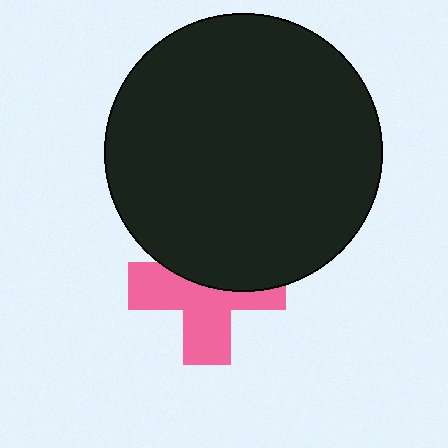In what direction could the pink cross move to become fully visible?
The pink cross could move down. That would shift it out from behind the black circle entirely.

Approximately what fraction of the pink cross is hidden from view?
Roughly 43% of the pink cross is hidden behind the black circle.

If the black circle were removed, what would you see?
You would see the complete pink cross.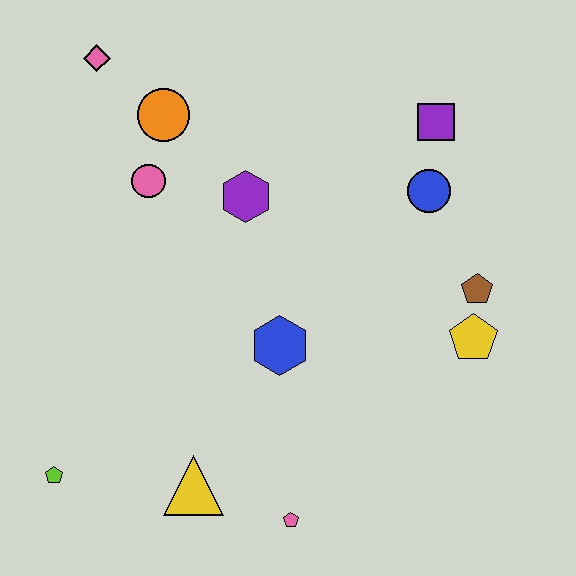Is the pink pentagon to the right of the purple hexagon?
Yes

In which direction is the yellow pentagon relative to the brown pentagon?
The yellow pentagon is below the brown pentagon.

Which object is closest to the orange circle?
The pink circle is closest to the orange circle.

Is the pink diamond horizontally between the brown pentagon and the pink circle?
No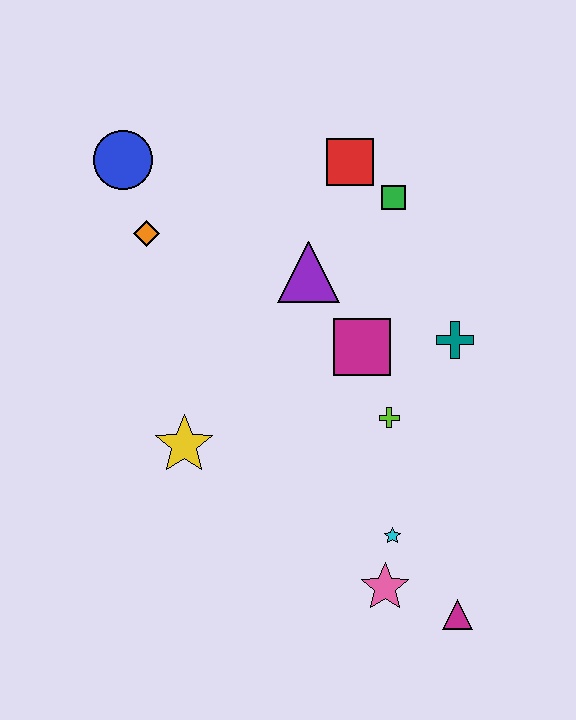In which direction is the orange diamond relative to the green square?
The orange diamond is to the left of the green square.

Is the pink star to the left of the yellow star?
No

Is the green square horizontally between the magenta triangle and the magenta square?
Yes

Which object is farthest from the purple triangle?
The magenta triangle is farthest from the purple triangle.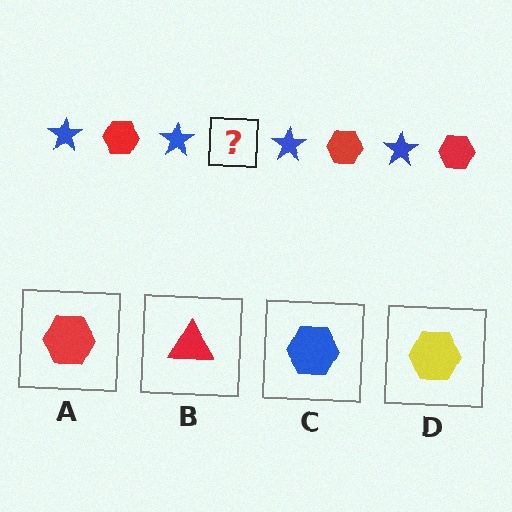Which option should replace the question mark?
Option A.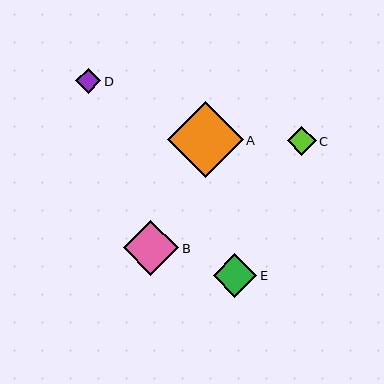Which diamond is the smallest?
Diamond D is the smallest with a size of approximately 25 pixels.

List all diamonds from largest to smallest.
From largest to smallest: A, B, E, C, D.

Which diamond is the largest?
Diamond A is the largest with a size of approximately 76 pixels.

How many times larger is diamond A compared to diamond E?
Diamond A is approximately 1.7 times the size of diamond E.